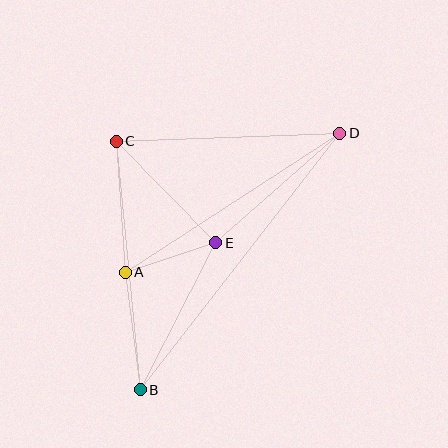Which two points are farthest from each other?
Points B and D are farthest from each other.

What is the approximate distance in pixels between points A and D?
The distance between A and D is approximately 256 pixels.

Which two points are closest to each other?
Points A and E are closest to each other.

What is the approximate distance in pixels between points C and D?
The distance between C and D is approximately 223 pixels.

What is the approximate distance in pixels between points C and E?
The distance between C and E is approximately 142 pixels.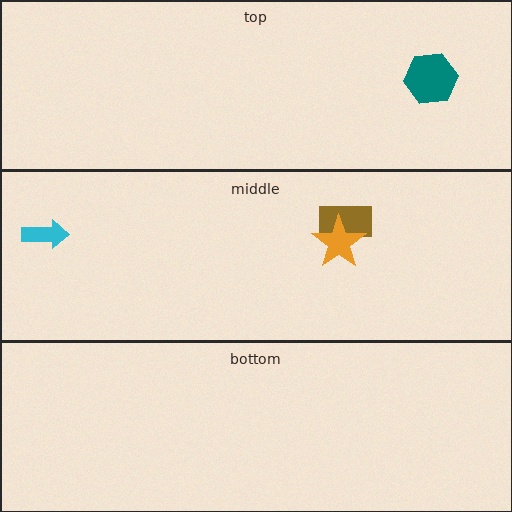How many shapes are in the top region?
1.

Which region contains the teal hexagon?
The top region.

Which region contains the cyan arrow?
The middle region.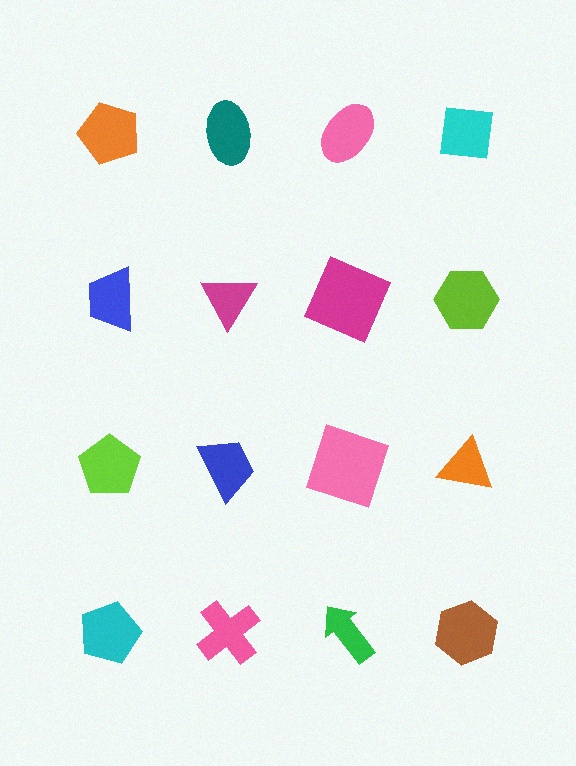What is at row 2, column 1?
A blue trapezoid.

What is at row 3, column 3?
A pink square.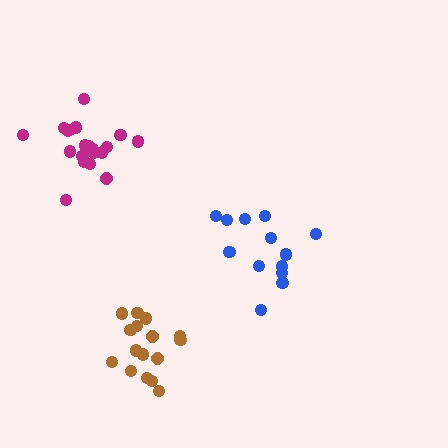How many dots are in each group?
Group 1: 16 dots, Group 2: 20 dots, Group 3: 14 dots (50 total).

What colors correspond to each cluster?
The clusters are colored: brown, magenta, blue.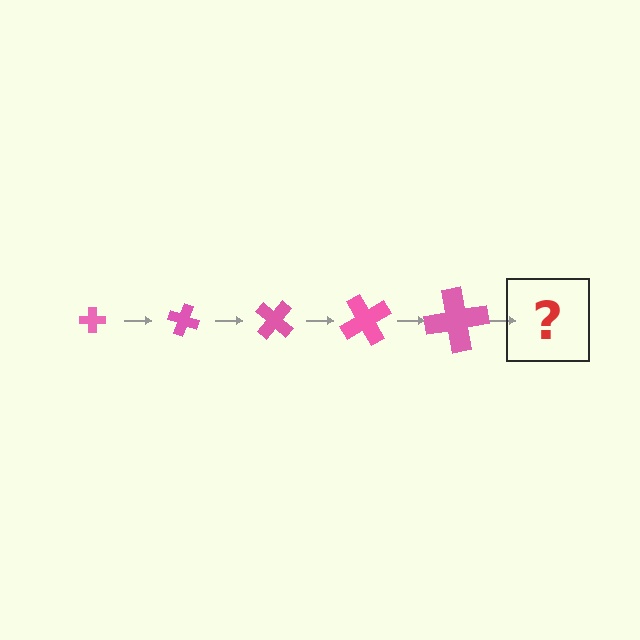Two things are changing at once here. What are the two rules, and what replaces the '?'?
The two rules are that the cross grows larger each step and it rotates 20 degrees each step. The '?' should be a cross, larger than the previous one and rotated 100 degrees from the start.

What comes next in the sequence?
The next element should be a cross, larger than the previous one and rotated 100 degrees from the start.